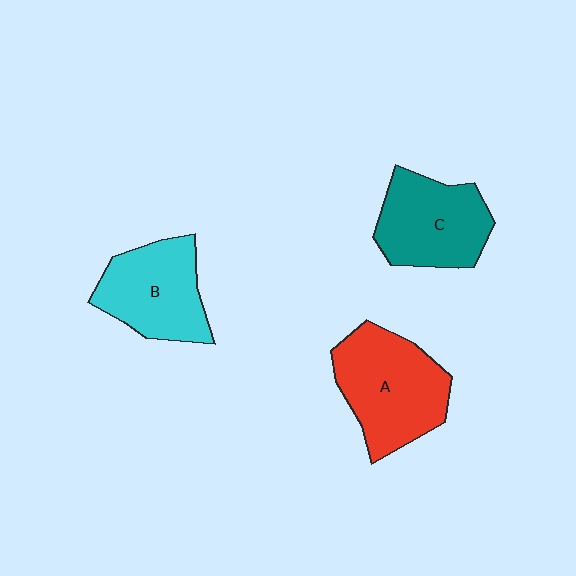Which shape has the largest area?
Shape A (red).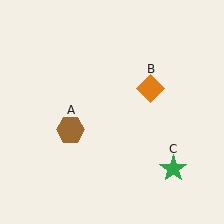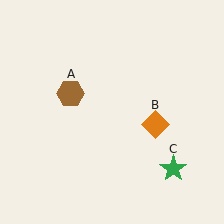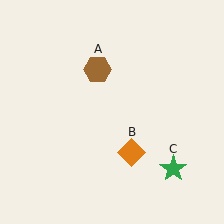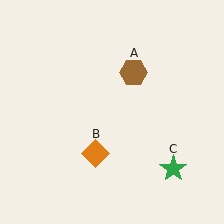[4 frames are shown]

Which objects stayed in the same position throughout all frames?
Green star (object C) remained stationary.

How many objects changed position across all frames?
2 objects changed position: brown hexagon (object A), orange diamond (object B).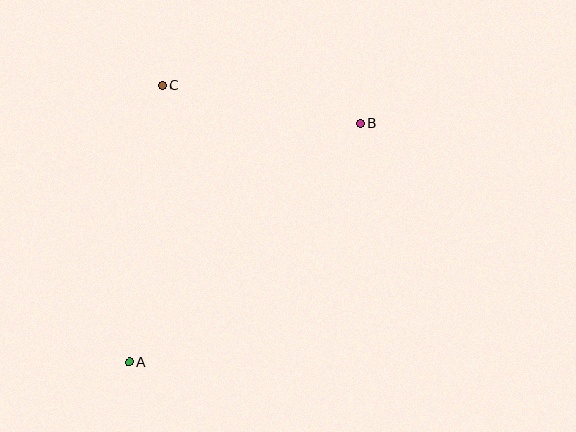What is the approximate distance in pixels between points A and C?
The distance between A and C is approximately 278 pixels.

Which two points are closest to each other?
Points B and C are closest to each other.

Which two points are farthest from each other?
Points A and B are farthest from each other.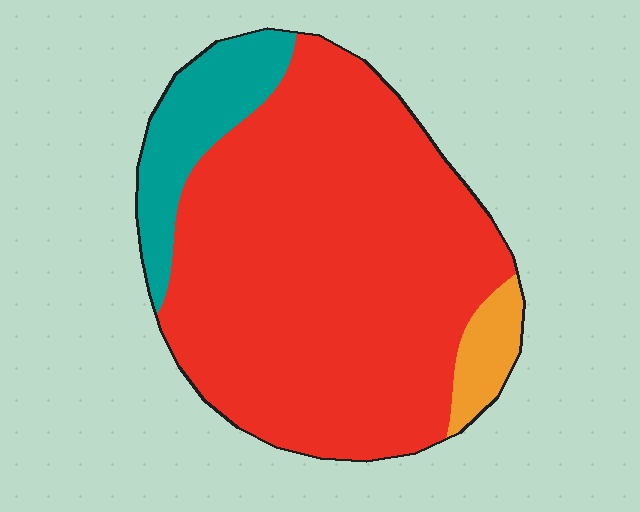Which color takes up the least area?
Orange, at roughly 5%.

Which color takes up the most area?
Red, at roughly 80%.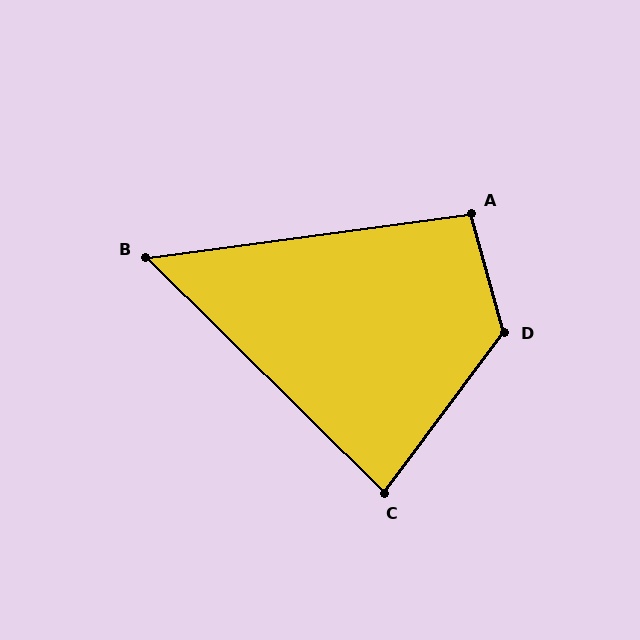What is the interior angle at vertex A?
Approximately 98 degrees (obtuse).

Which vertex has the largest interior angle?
D, at approximately 128 degrees.